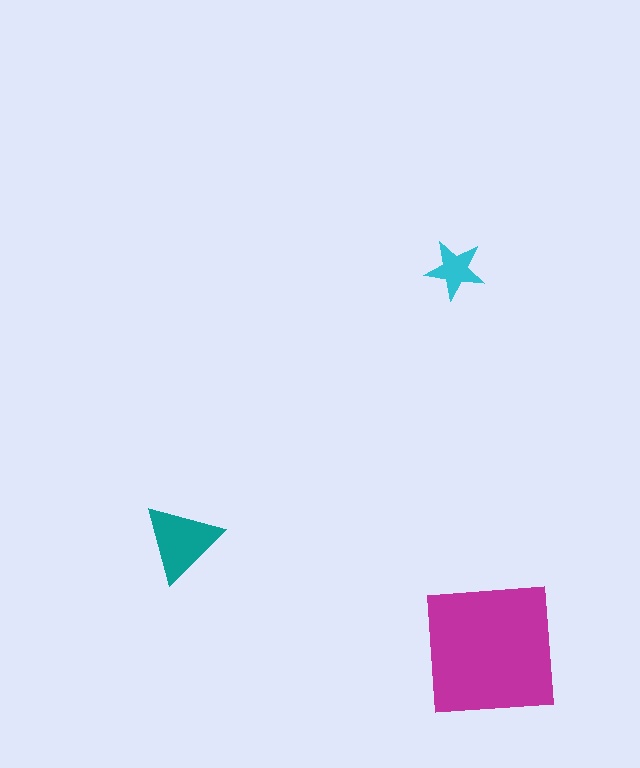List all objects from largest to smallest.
The magenta square, the teal triangle, the cyan star.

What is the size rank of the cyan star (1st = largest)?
3rd.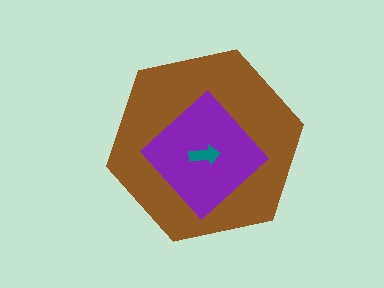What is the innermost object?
The teal arrow.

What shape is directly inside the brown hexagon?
The purple diamond.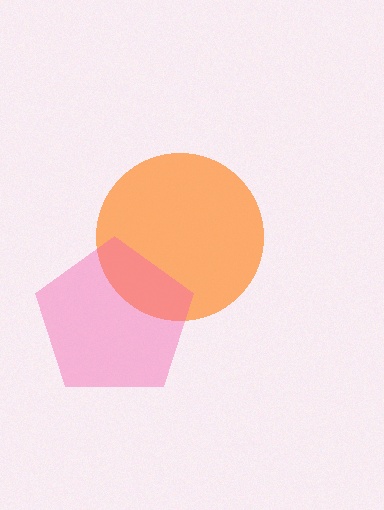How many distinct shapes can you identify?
There are 2 distinct shapes: an orange circle, a pink pentagon.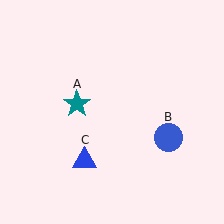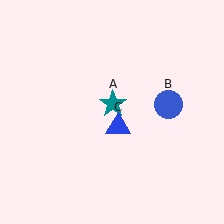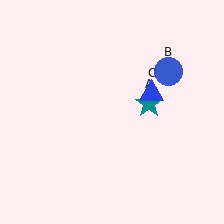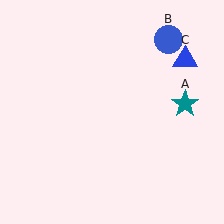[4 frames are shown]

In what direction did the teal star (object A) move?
The teal star (object A) moved right.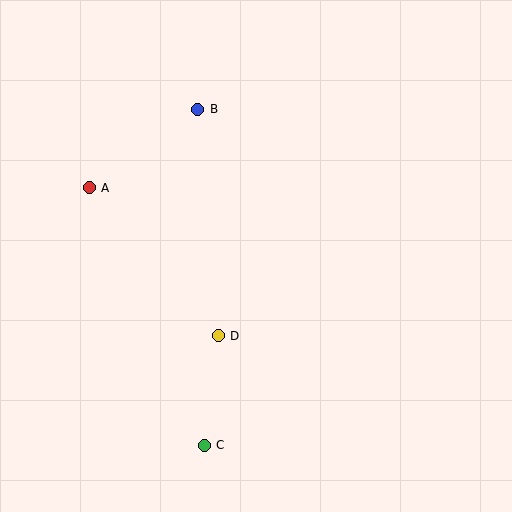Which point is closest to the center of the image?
Point D at (218, 336) is closest to the center.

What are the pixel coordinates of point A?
Point A is at (89, 188).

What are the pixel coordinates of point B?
Point B is at (198, 109).